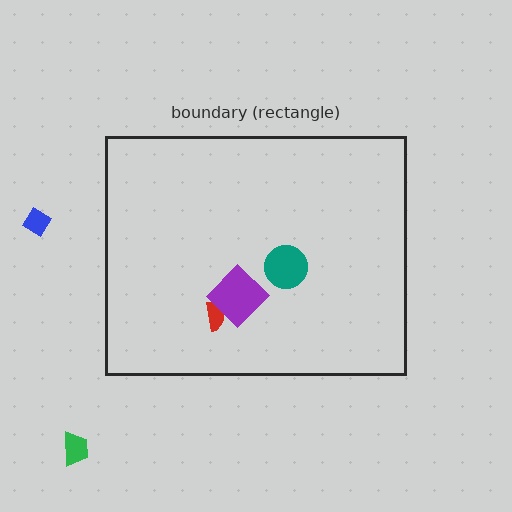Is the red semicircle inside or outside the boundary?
Inside.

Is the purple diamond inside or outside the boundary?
Inside.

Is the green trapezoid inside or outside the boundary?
Outside.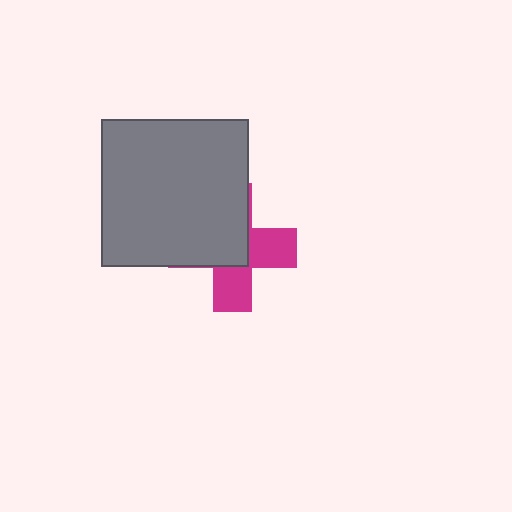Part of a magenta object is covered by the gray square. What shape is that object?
It is a cross.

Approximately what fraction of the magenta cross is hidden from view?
Roughly 57% of the magenta cross is hidden behind the gray square.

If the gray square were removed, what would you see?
You would see the complete magenta cross.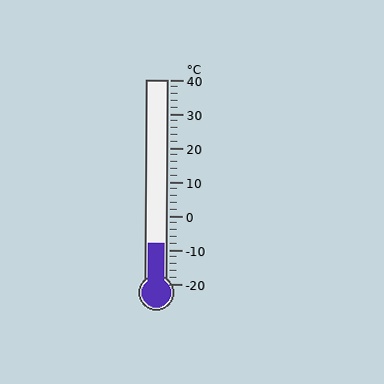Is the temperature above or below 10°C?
The temperature is below 10°C.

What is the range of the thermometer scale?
The thermometer scale ranges from -20°C to 40°C.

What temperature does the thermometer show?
The thermometer shows approximately -8°C.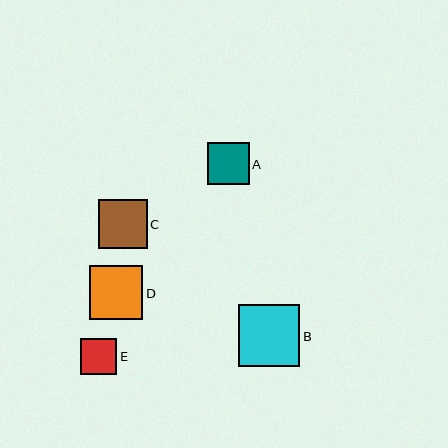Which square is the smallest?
Square E is the smallest with a size of approximately 36 pixels.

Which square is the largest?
Square B is the largest with a size of approximately 61 pixels.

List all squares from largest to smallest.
From largest to smallest: B, D, C, A, E.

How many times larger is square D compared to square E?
Square D is approximately 1.5 times the size of square E.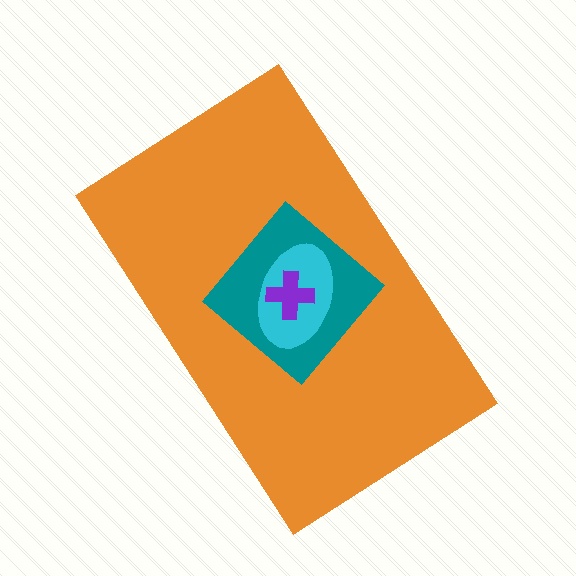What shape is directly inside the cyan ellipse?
The purple cross.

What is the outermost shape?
The orange rectangle.